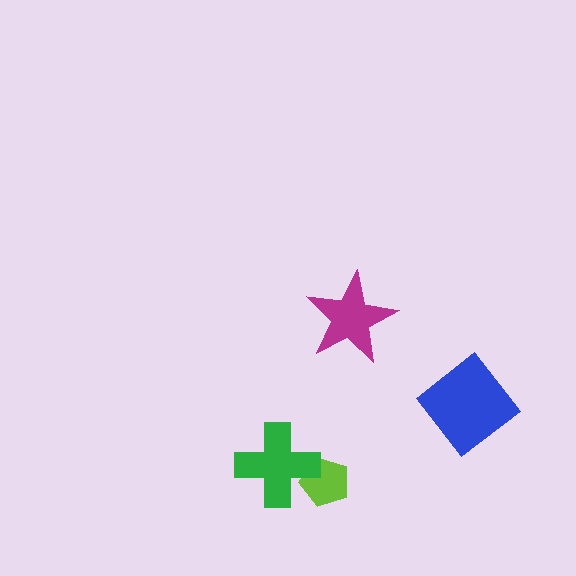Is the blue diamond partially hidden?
No, no other shape covers it.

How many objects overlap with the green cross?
1 object overlaps with the green cross.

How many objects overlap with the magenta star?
0 objects overlap with the magenta star.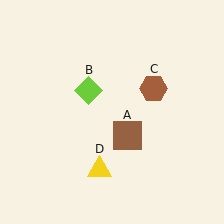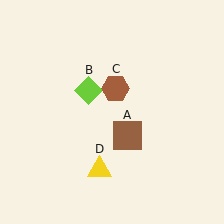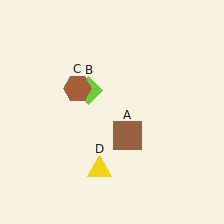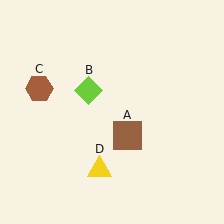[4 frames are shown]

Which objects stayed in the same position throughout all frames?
Brown square (object A) and lime diamond (object B) and yellow triangle (object D) remained stationary.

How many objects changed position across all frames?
1 object changed position: brown hexagon (object C).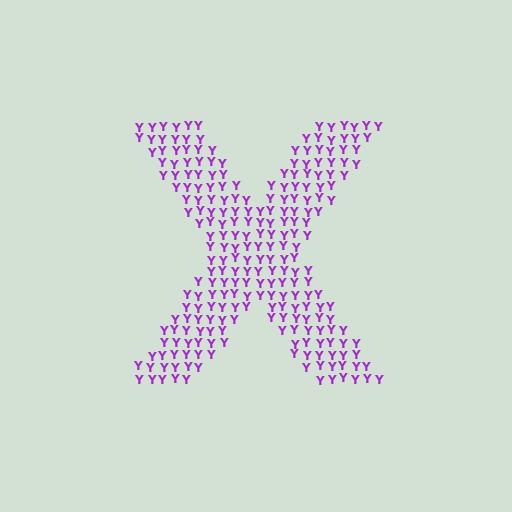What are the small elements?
The small elements are letter Y's.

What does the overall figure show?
The overall figure shows the letter X.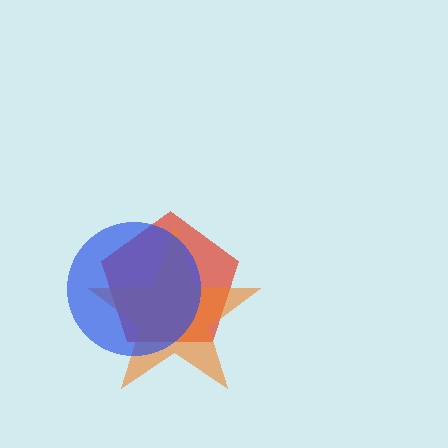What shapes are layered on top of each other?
The layered shapes are: a red pentagon, an orange star, a blue circle.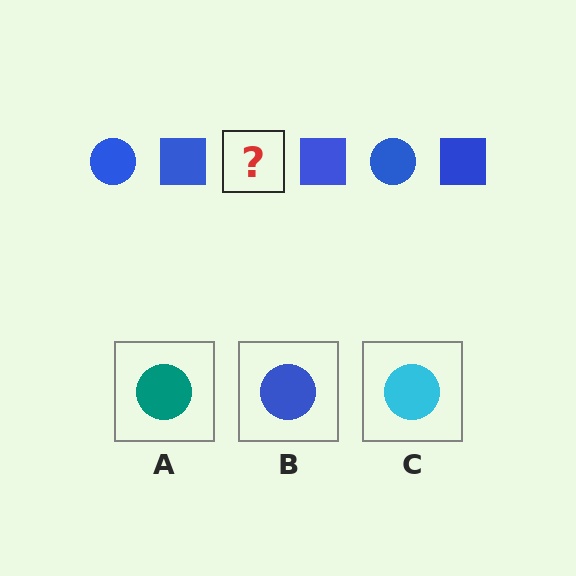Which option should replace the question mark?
Option B.